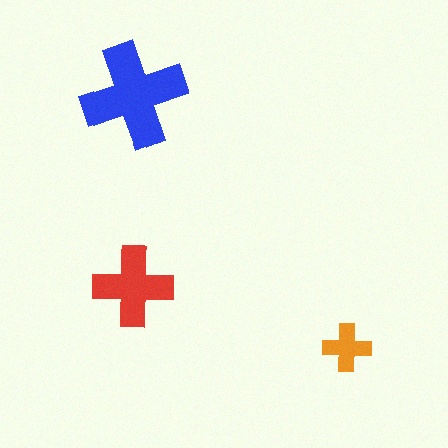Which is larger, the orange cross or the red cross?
The red one.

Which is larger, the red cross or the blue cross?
The blue one.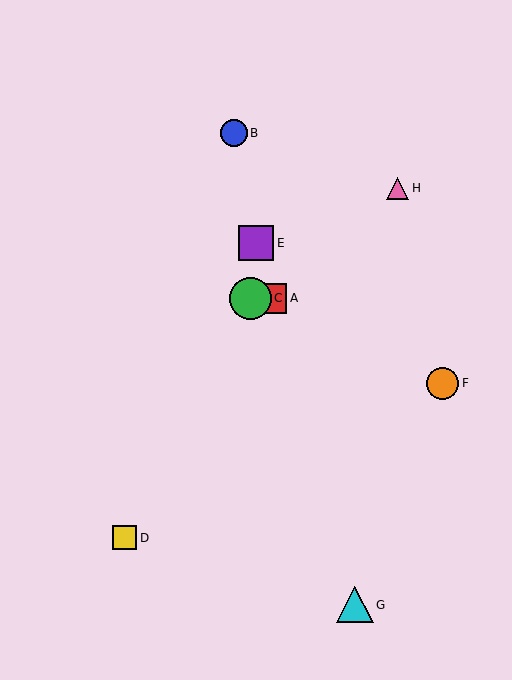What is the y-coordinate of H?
Object H is at y≈188.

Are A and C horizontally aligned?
Yes, both are at y≈298.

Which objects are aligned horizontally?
Objects A, C are aligned horizontally.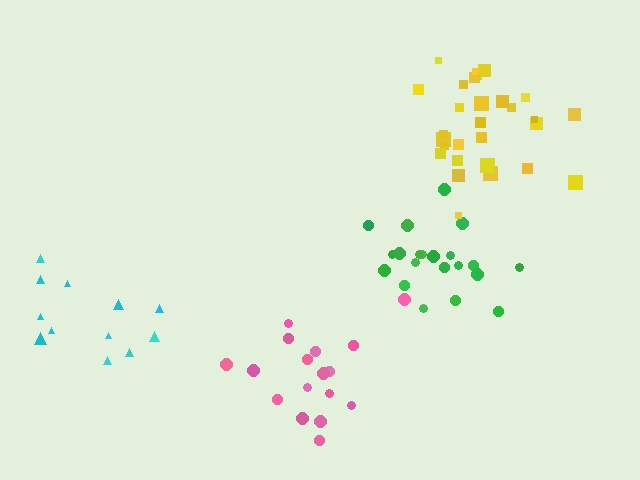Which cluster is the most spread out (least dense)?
Cyan.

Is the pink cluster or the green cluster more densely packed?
Green.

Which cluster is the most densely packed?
Yellow.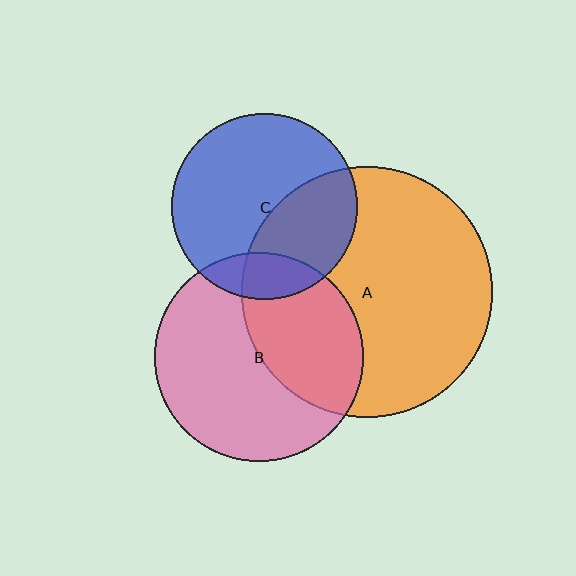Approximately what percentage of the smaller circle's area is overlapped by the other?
Approximately 40%.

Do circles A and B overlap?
Yes.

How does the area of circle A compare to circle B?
Approximately 1.4 times.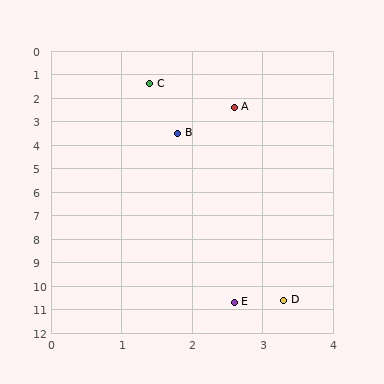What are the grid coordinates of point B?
Point B is at approximately (1.8, 3.5).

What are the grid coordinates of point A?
Point A is at approximately (2.6, 2.4).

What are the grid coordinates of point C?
Point C is at approximately (1.4, 1.4).